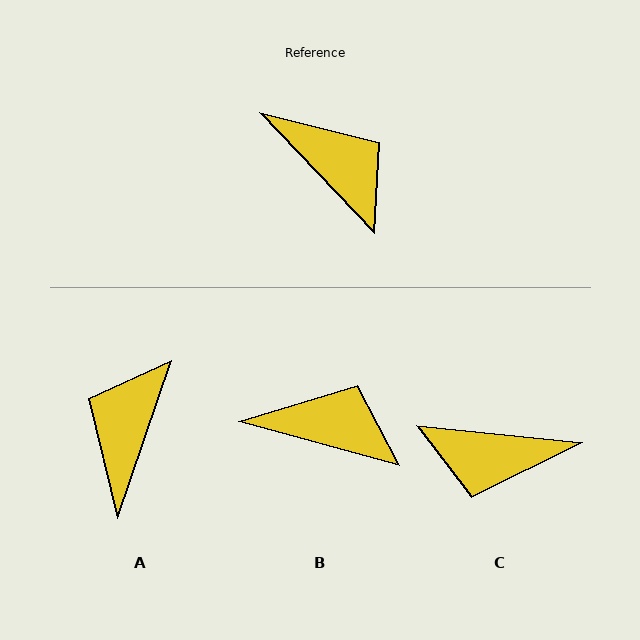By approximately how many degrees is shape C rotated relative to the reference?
Approximately 139 degrees clockwise.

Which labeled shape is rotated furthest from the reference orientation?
C, about 139 degrees away.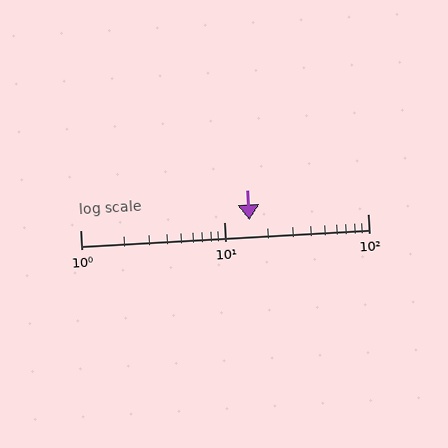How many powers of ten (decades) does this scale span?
The scale spans 2 decades, from 1 to 100.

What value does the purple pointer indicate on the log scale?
The pointer indicates approximately 15.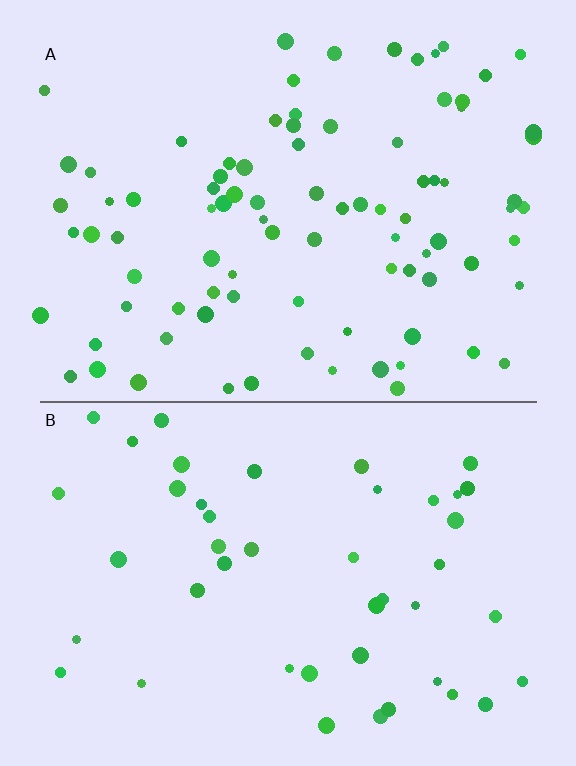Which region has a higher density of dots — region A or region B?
A (the top).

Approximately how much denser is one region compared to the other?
Approximately 2.0× — region A over region B.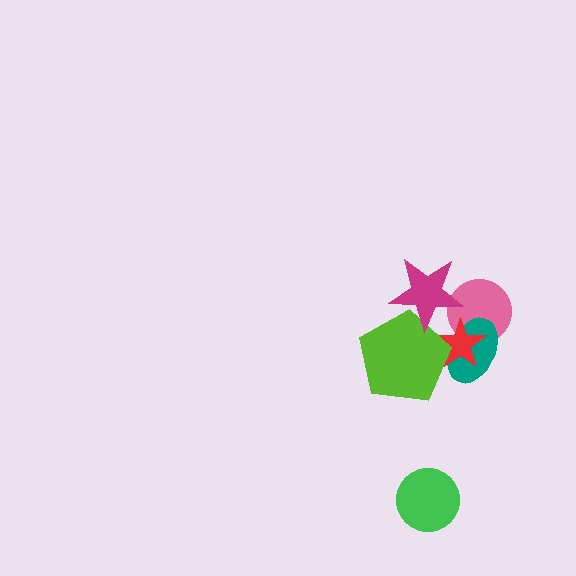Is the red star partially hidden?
Yes, it is partially covered by another shape.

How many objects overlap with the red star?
3 objects overlap with the red star.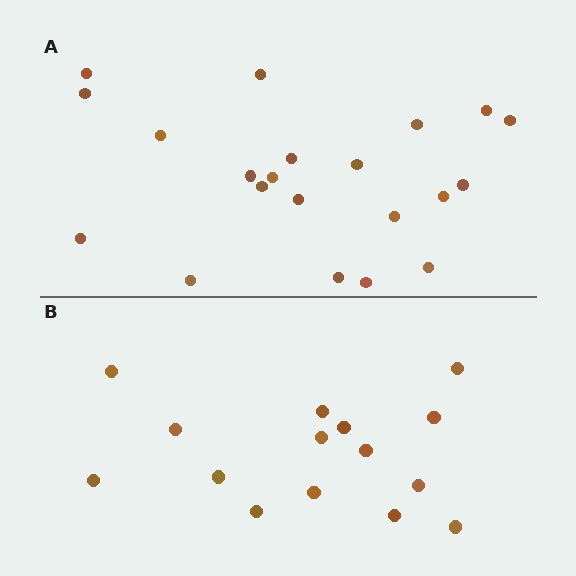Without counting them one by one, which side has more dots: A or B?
Region A (the top region) has more dots.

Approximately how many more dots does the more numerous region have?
Region A has about 6 more dots than region B.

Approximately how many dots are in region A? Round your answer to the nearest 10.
About 20 dots. (The exact count is 21, which rounds to 20.)